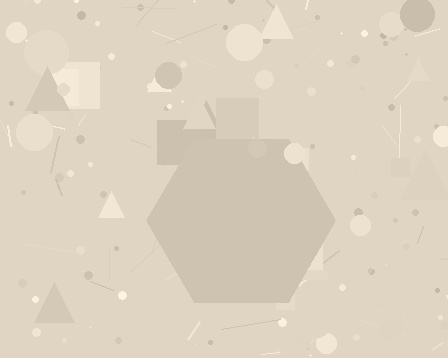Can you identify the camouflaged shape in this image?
The camouflaged shape is a hexagon.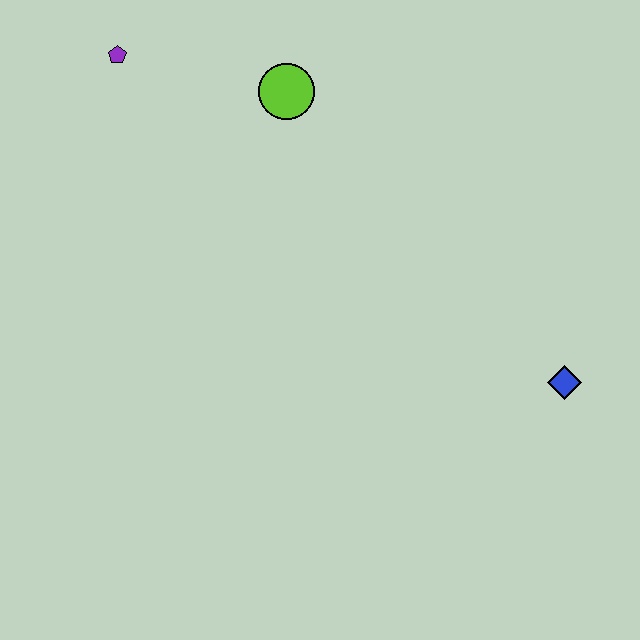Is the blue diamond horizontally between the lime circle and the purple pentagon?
No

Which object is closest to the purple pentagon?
The lime circle is closest to the purple pentagon.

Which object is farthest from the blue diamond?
The purple pentagon is farthest from the blue diamond.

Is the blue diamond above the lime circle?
No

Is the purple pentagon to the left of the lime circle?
Yes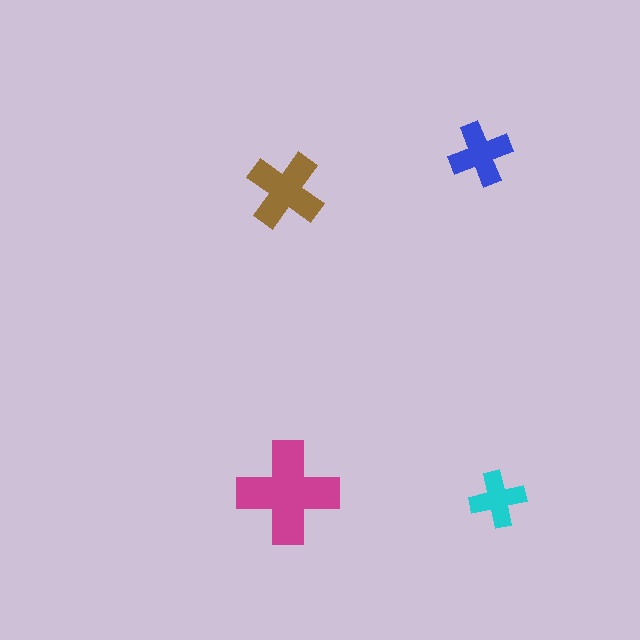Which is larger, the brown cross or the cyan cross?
The brown one.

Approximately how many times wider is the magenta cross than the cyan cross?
About 2 times wider.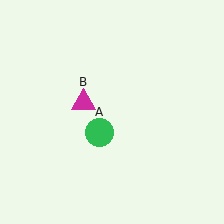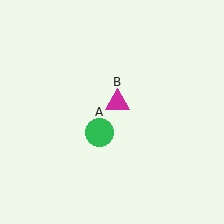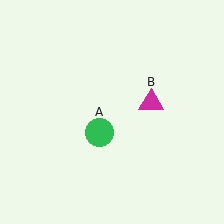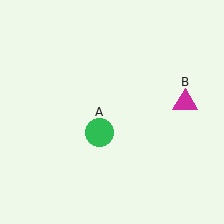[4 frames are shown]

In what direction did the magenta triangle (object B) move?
The magenta triangle (object B) moved right.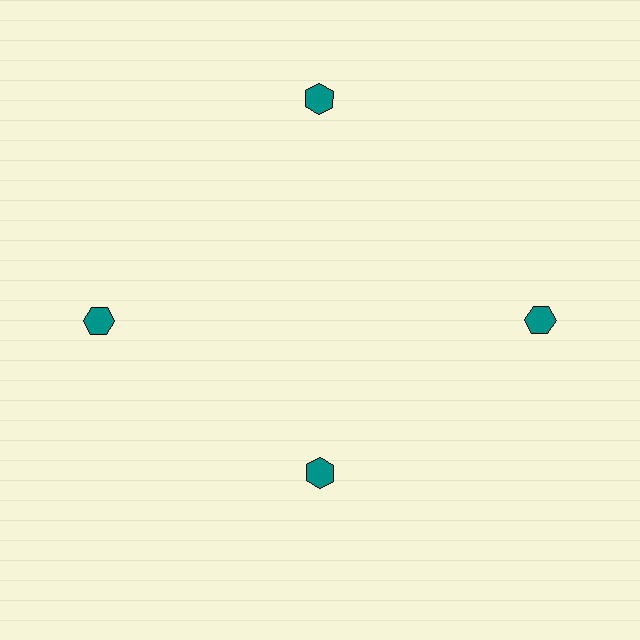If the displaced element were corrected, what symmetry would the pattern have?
It would have 4-fold rotational symmetry — the pattern would map onto itself every 90 degrees.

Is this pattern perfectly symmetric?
No. The 4 teal hexagons are arranged in a ring, but one element near the 6 o'clock position is pulled inward toward the center, breaking the 4-fold rotational symmetry.